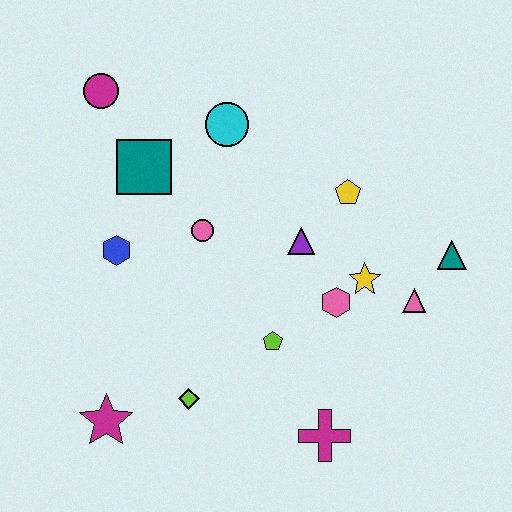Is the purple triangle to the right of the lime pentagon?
Yes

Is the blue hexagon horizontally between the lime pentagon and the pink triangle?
No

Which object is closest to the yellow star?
The pink hexagon is closest to the yellow star.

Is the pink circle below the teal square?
Yes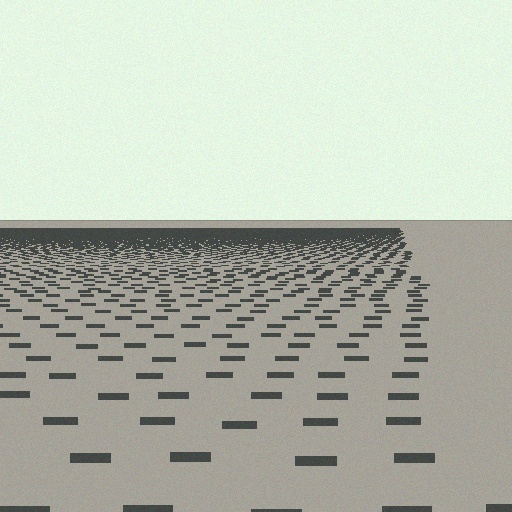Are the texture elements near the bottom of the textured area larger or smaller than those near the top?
Larger. Near the bottom, elements are closer to the viewer and appear at a bigger on-screen size.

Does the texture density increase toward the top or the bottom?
Density increases toward the top.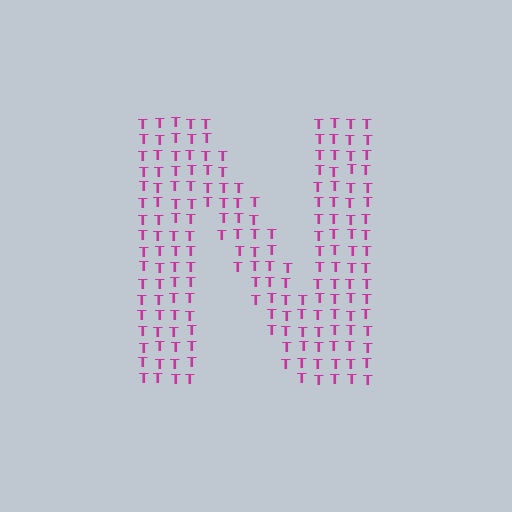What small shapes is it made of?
It is made of small letter T's.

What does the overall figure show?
The overall figure shows the letter N.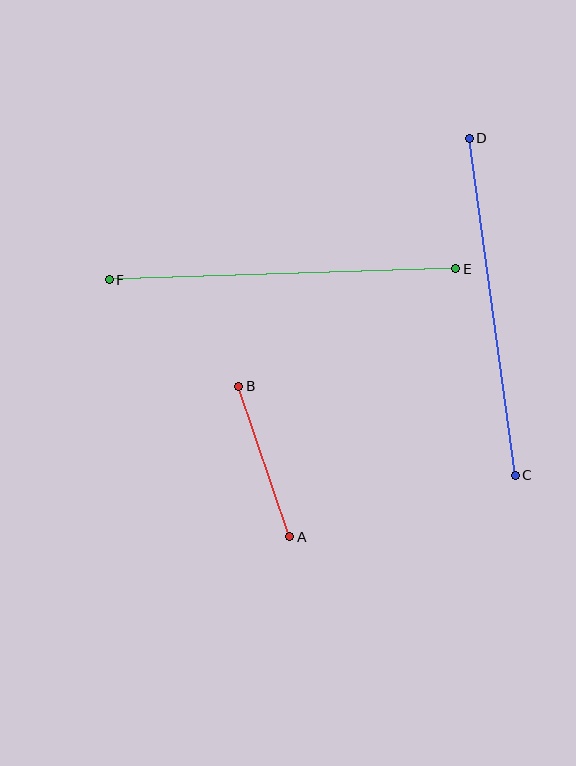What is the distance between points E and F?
The distance is approximately 346 pixels.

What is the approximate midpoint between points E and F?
The midpoint is at approximately (282, 274) pixels.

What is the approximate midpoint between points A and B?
The midpoint is at approximately (264, 462) pixels.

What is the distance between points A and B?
The distance is approximately 159 pixels.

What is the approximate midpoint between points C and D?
The midpoint is at approximately (492, 307) pixels.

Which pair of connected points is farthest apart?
Points E and F are farthest apart.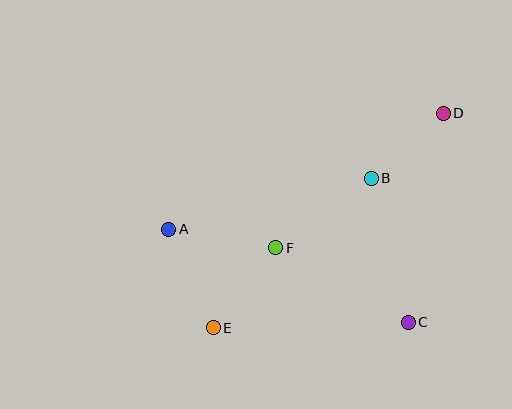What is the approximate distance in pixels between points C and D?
The distance between C and D is approximately 212 pixels.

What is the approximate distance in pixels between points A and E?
The distance between A and E is approximately 108 pixels.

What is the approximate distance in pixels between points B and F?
The distance between B and F is approximately 118 pixels.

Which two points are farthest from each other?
Points D and E are farthest from each other.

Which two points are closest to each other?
Points B and D are closest to each other.